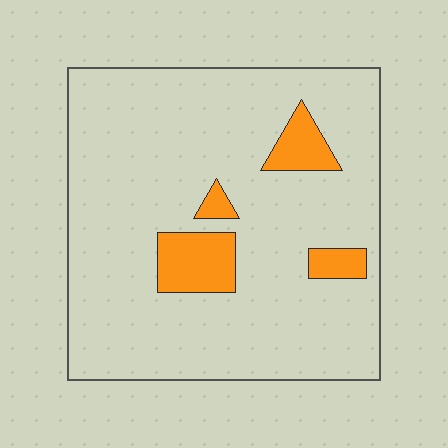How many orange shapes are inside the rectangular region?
4.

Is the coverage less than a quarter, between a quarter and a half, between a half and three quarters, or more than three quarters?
Less than a quarter.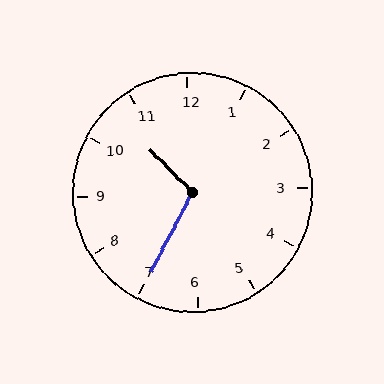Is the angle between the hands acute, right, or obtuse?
It is obtuse.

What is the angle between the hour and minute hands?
Approximately 108 degrees.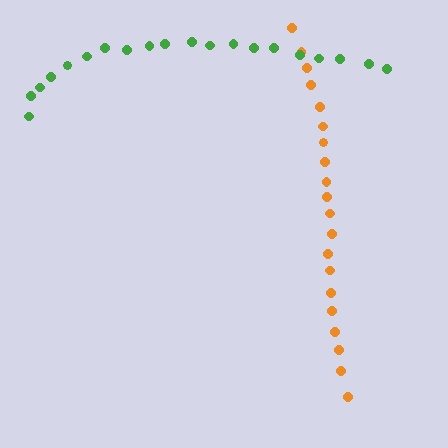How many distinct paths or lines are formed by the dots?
There are 2 distinct paths.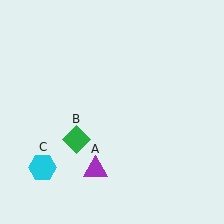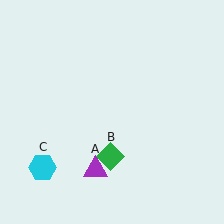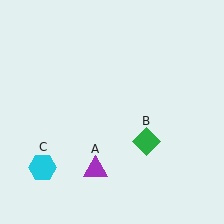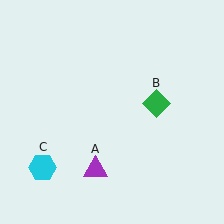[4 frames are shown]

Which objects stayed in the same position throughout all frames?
Purple triangle (object A) and cyan hexagon (object C) remained stationary.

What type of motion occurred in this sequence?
The green diamond (object B) rotated counterclockwise around the center of the scene.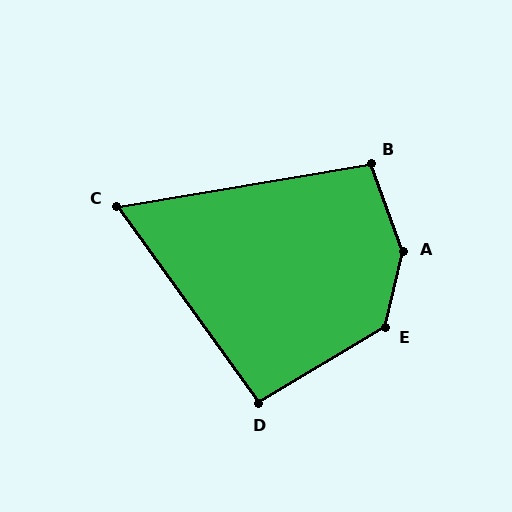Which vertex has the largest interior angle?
A, at approximately 146 degrees.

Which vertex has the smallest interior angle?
C, at approximately 64 degrees.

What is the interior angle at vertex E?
Approximately 134 degrees (obtuse).